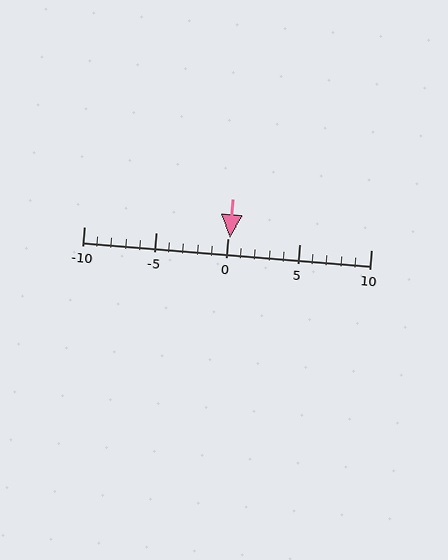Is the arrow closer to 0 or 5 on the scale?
The arrow is closer to 0.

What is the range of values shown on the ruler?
The ruler shows values from -10 to 10.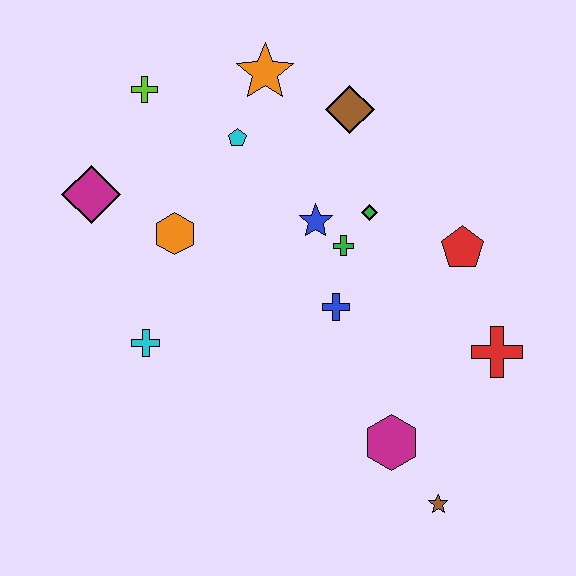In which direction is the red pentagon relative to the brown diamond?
The red pentagon is below the brown diamond.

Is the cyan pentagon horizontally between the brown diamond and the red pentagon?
No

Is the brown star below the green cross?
Yes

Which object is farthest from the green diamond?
The brown star is farthest from the green diamond.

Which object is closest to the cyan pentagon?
The orange star is closest to the cyan pentagon.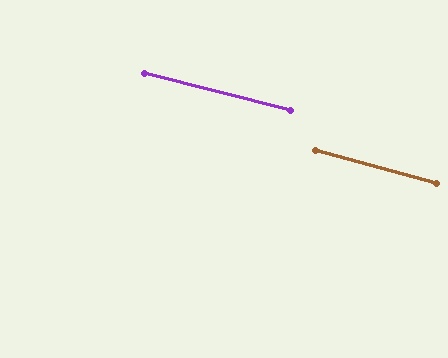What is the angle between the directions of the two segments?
Approximately 1 degree.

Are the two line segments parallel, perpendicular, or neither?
Parallel — their directions differ by only 0.7°.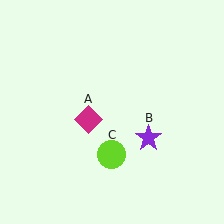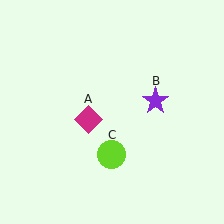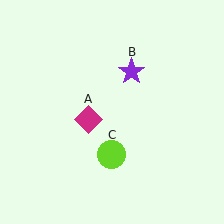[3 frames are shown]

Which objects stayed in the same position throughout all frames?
Magenta diamond (object A) and lime circle (object C) remained stationary.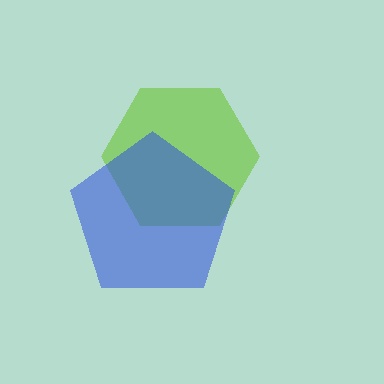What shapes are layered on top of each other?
The layered shapes are: a lime hexagon, a blue pentagon.